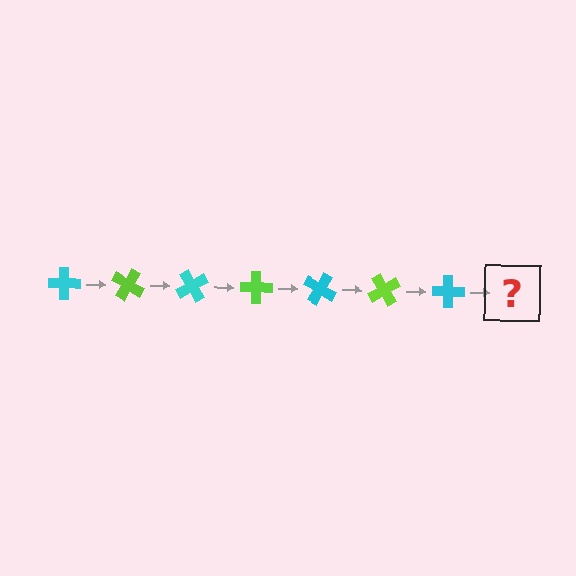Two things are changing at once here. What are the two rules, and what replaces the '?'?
The two rules are that it rotates 30 degrees each step and the color cycles through cyan and lime. The '?' should be a lime cross, rotated 210 degrees from the start.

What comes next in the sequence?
The next element should be a lime cross, rotated 210 degrees from the start.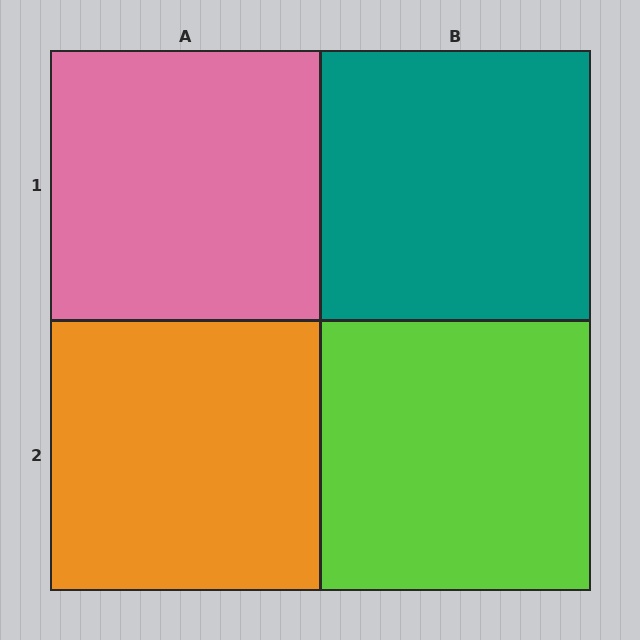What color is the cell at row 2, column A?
Orange.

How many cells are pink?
1 cell is pink.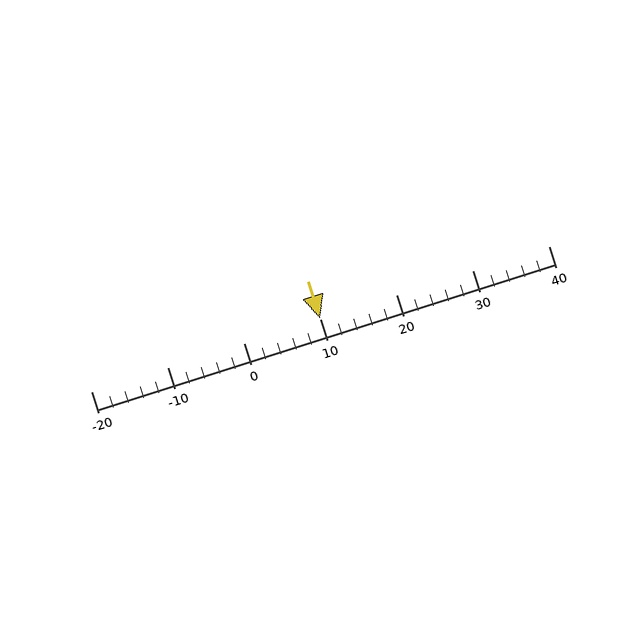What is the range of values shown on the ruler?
The ruler shows values from -20 to 40.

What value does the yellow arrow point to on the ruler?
The yellow arrow points to approximately 10.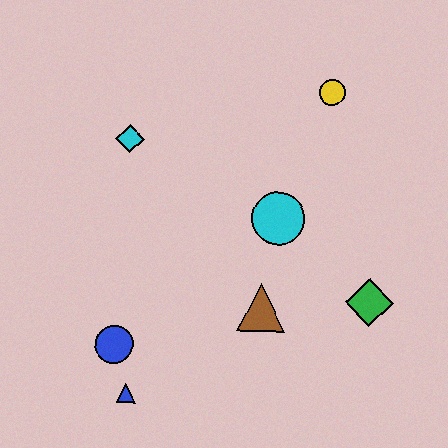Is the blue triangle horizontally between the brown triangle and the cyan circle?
No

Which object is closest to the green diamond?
The brown triangle is closest to the green diamond.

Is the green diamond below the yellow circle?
Yes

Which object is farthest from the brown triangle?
The yellow circle is farthest from the brown triangle.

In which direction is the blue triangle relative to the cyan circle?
The blue triangle is below the cyan circle.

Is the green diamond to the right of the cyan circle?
Yes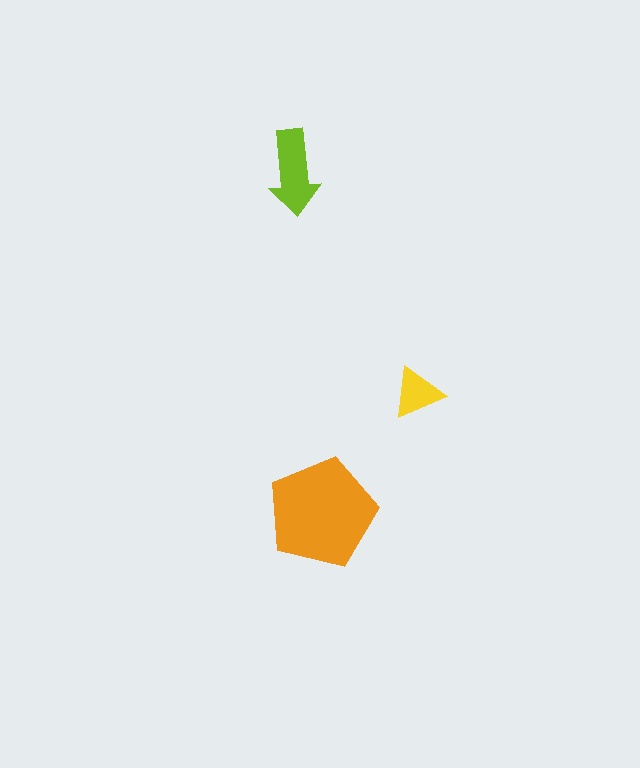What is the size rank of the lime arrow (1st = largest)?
2nd.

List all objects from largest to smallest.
The orange pentagon, the lime arrow, the yellow triangle.